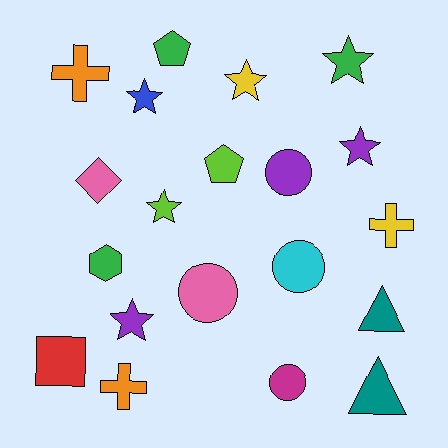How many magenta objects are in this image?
There is 1 magenta object.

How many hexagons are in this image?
There is 1 hexagon.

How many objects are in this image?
There are 20 objects.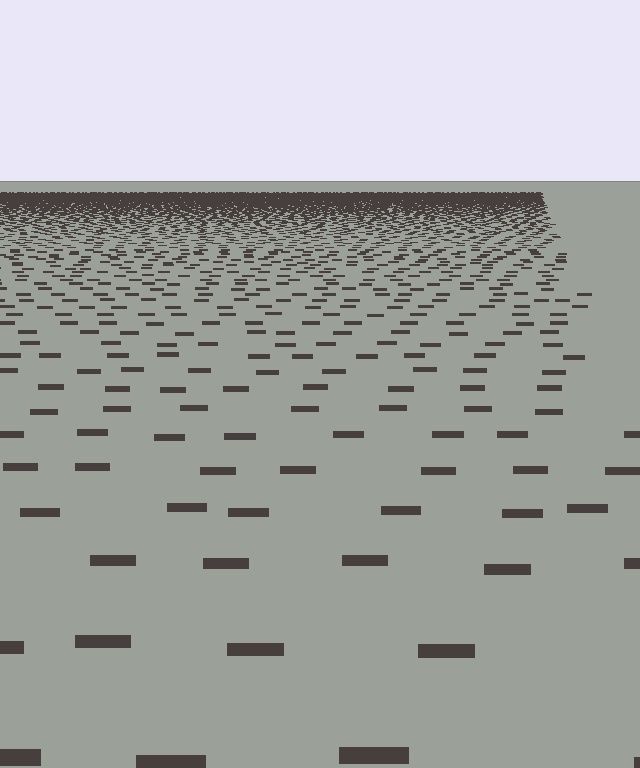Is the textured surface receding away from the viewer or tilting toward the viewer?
The surface is receding away from the viewer. Texture elements get smaller and denser toward the top.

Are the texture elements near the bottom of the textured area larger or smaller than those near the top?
Larger. Near the bottom, elements are closer to the viewer and appear at a bigger on-screen size.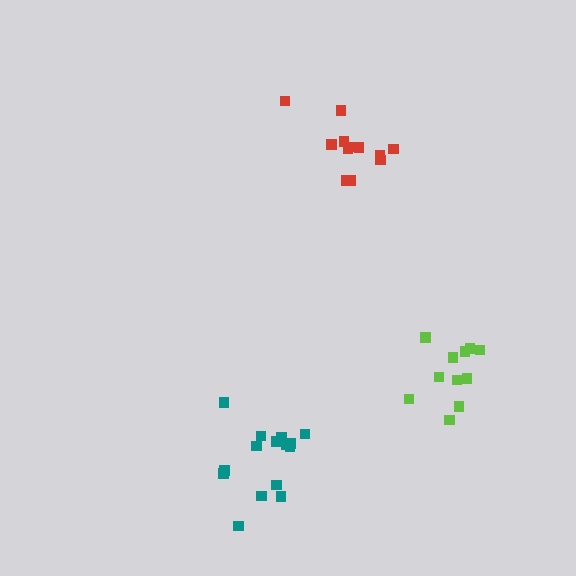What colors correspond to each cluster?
The clusters are colored: lime, red, teal.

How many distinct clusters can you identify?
There are 3 distinct clusters.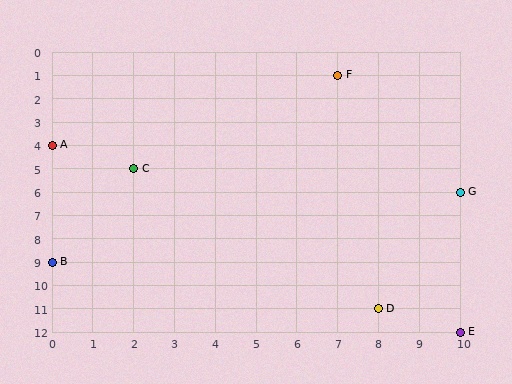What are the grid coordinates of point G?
Point G is at grid coordinates (10, 6).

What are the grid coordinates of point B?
Point B is at grid coordinates (0, 9).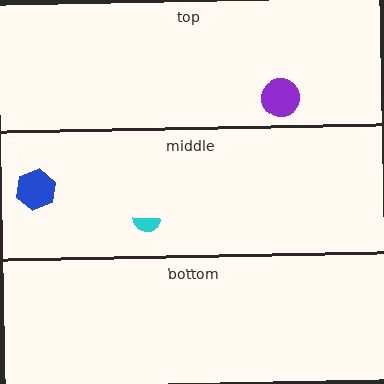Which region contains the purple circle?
The top region.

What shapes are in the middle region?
The blue hexagon, the cyan semicircle.